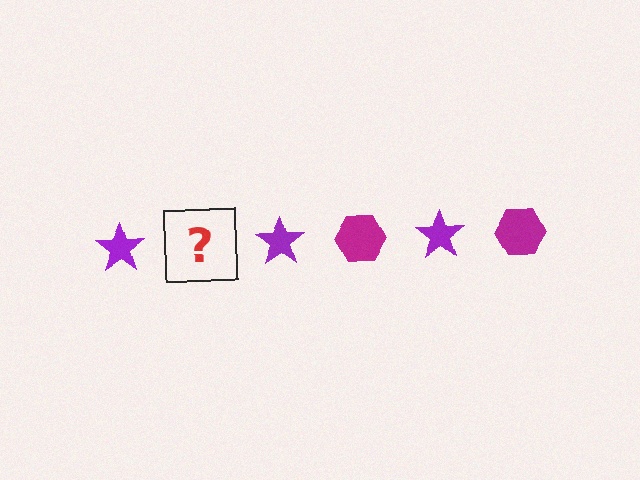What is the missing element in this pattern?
The missing element is a magenta hexagon.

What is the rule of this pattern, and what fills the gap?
The rule is that the pattern alternates between purple star and magenta hexagon. The gap should be filled with a magenta hexagon.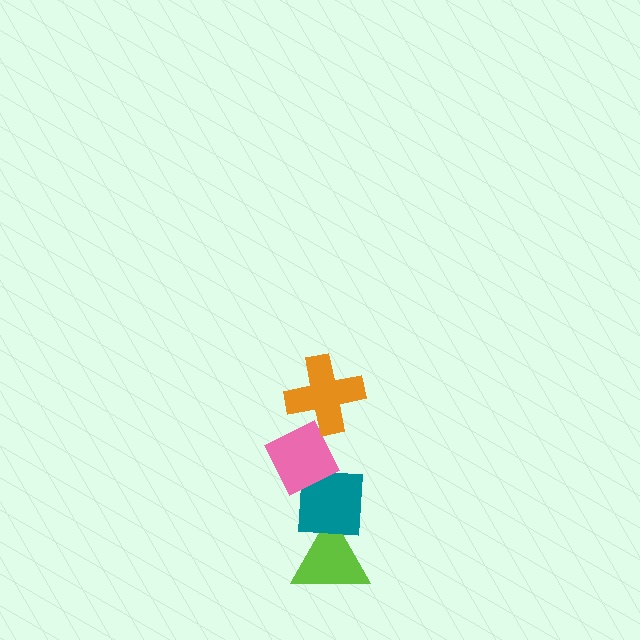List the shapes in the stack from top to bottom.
From top to bottom: the orange cross, the pink diamond, the teal square, the lime triangle.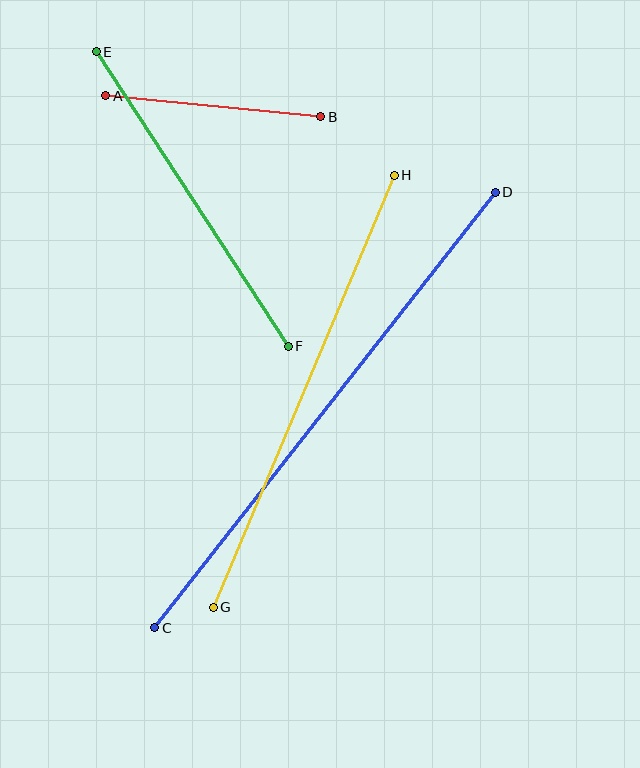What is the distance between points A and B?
The distance is approximately 216 pixels.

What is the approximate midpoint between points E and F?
The midpoint is at approximately (192, 199) pixels.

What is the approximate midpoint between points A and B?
The midpoint is at approximately (213, 106) pixels.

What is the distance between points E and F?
The distance is approximately 351 pixels.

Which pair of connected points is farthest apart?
Points C and D are farthest apart.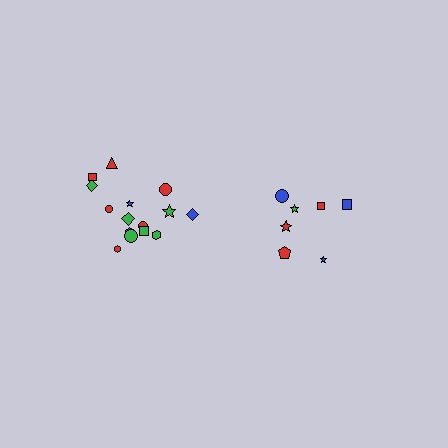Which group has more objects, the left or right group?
The left group.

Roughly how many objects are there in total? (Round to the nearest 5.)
Roughly 20 objects in total.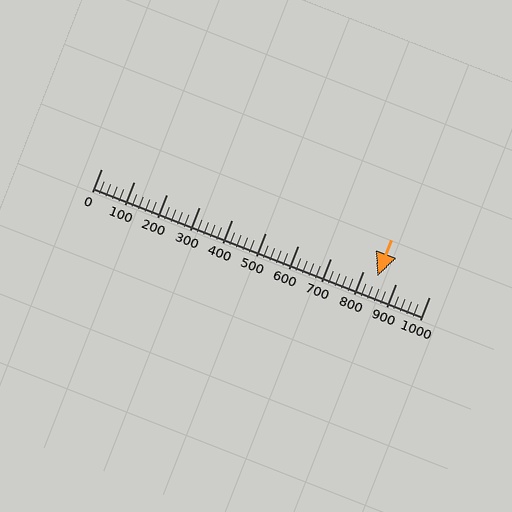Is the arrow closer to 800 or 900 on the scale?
The arrow is closer to 800.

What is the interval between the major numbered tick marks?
The major tick marks are spaced 100 units apart.